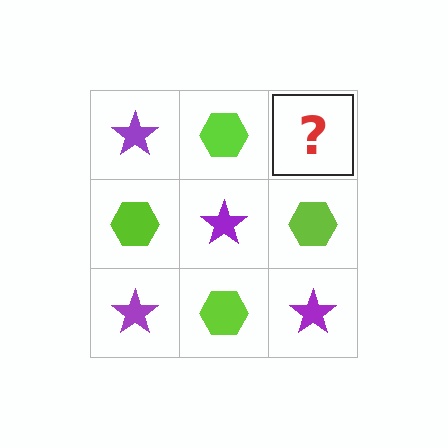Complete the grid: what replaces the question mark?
The question mark should be replaced with a purple star.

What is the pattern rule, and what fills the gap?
The rule is that it alternates purple star and lime hexagon in a checkerboard pattern. The gap should be filled with a purple star.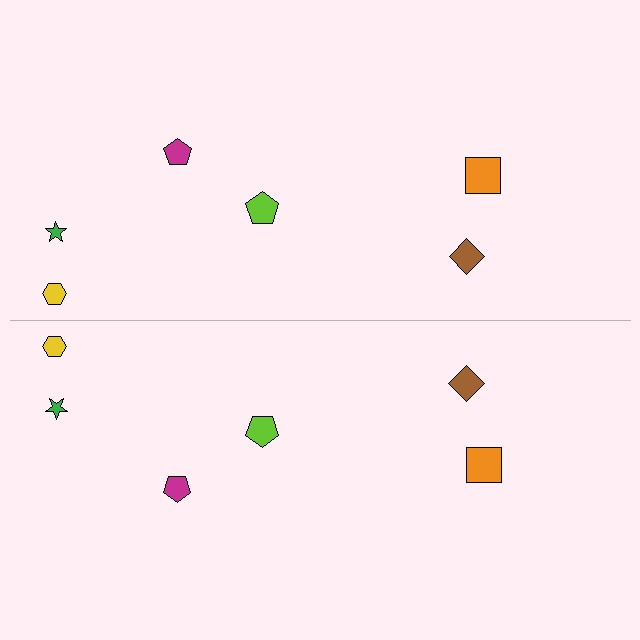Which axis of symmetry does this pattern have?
The pattern has a horizontal axis of symmetry running through the center of the image.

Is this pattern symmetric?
Yes, this pattern has bilateral (reflection) symmetry.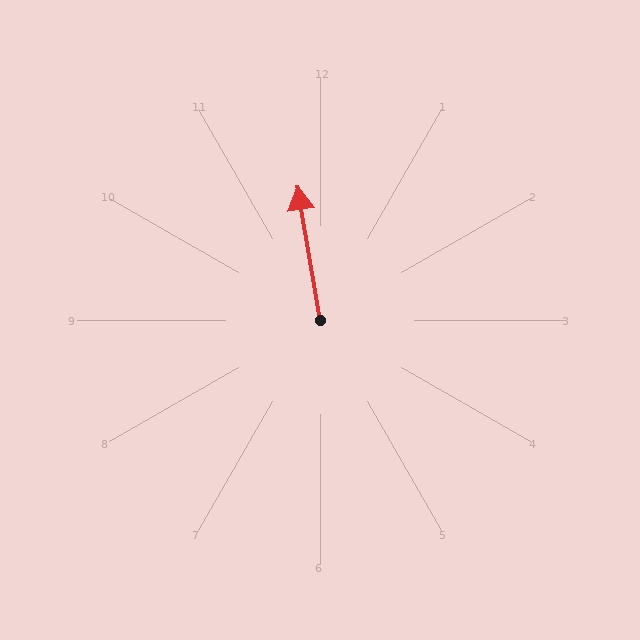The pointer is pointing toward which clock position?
Roughly 12 o'clock.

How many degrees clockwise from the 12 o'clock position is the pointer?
Approximately 350 degrees.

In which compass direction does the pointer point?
North.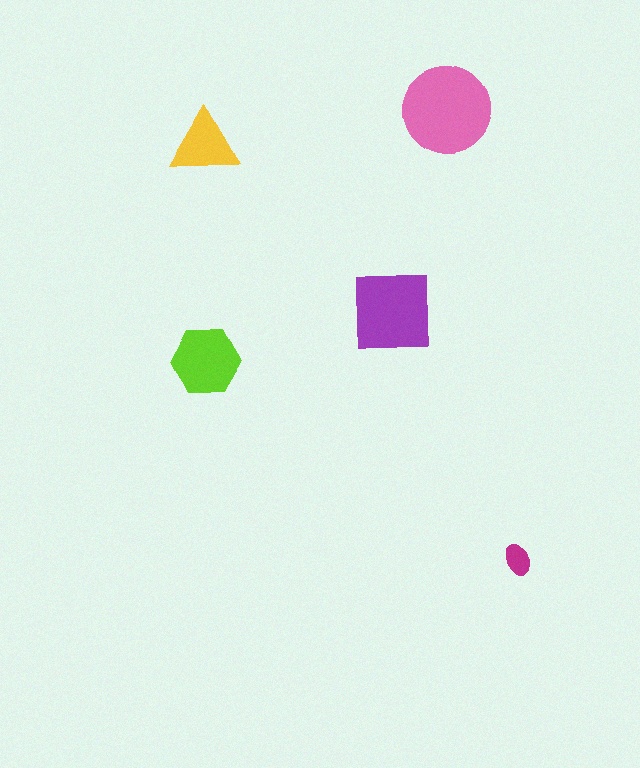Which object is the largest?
The pink circle.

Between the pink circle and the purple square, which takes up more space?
The pink circle.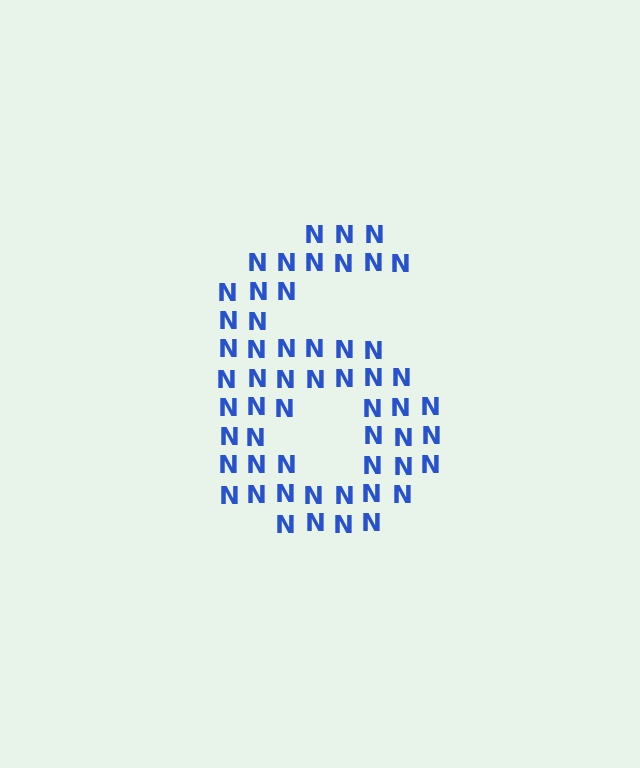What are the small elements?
The small elements are letter N's.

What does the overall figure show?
The overall figure shows the digit 6.